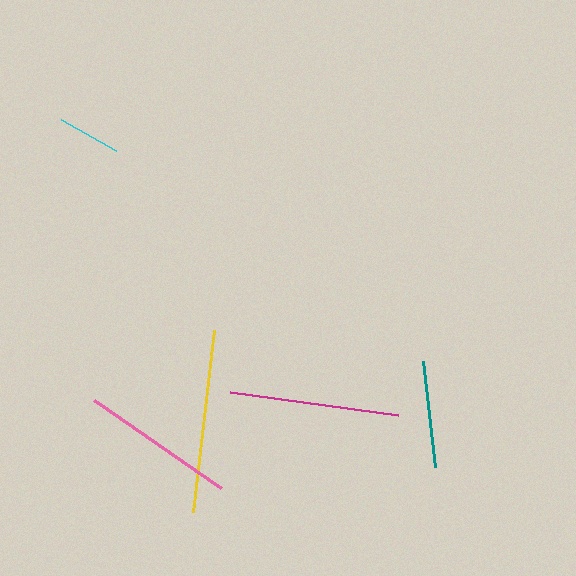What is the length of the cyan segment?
The cyan segment is approximately 63 pixels long.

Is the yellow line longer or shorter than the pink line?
The yellow line is longer than the pink line.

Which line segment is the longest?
The yellow line is the longest at approximately 184 pixels.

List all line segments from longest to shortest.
From longest to shortest: yellow, magenta, pink, teal, cyan.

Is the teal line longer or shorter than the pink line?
The pink line is longer than the teal line.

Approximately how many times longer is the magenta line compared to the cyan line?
The magenta line is approximately 2.7 times the length of the cyan line.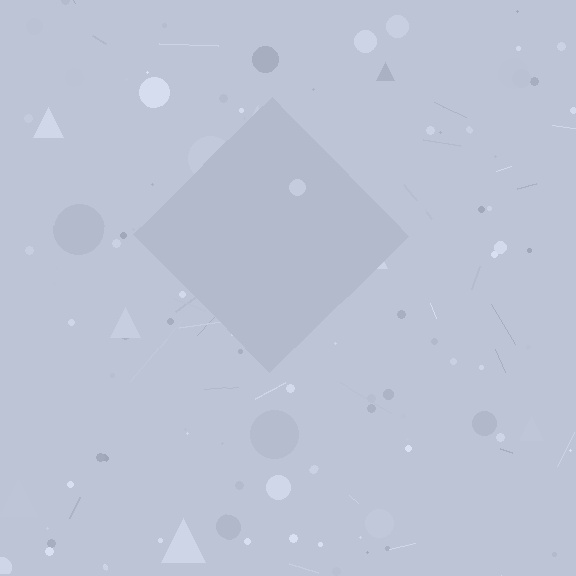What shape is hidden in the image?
A diamond is hidden in the image.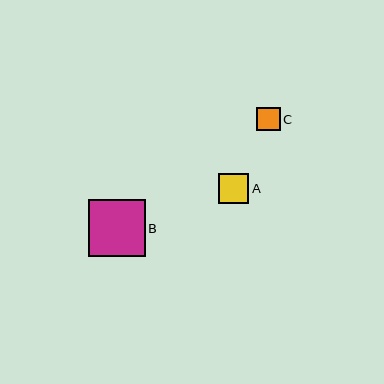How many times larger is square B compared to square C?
Square B is approximately 2.4 times the size of square C.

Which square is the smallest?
Square C is the smallest with a size of approximately 23 pixels.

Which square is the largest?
Square B is the largest with a size of approximately 56 pixels.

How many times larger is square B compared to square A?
Square B is approximately 1.9 times the size of square A.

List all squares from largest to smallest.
From largest to smallest: B, A, C.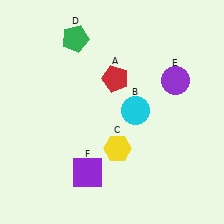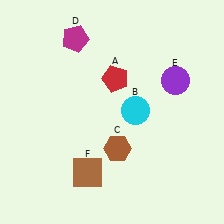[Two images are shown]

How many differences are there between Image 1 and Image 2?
There are 3 differences between the two images.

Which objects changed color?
C changed from yellow to brown. D changed from green to magenta. F changed from purple to brown.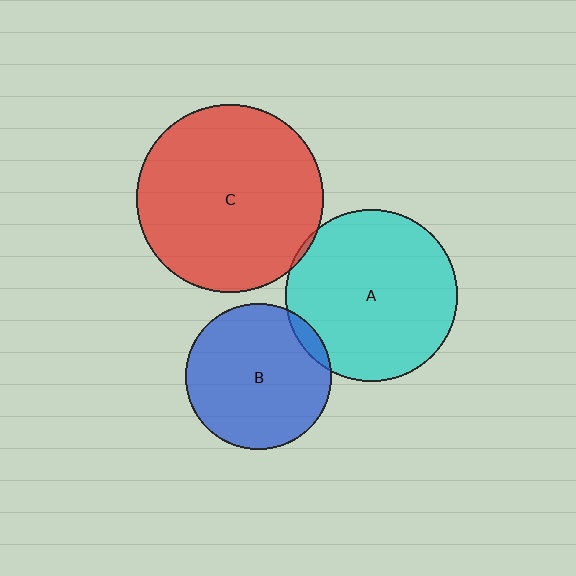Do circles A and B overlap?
Yes.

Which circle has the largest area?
Circle C (red).